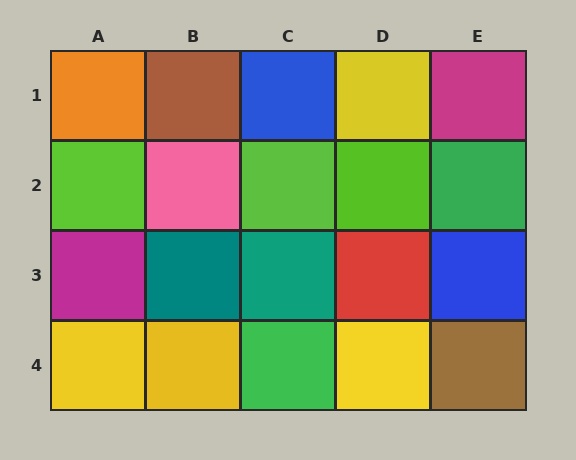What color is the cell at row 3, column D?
Red.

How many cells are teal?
2 cells are teal.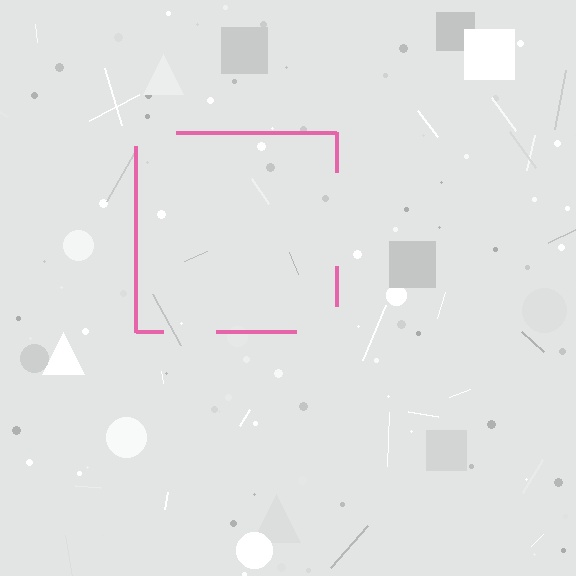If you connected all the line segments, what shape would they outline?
They would outline a square.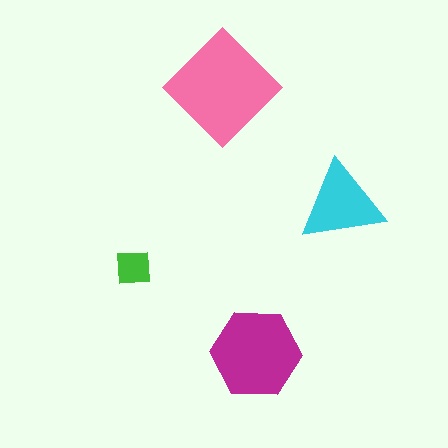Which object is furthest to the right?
The cyan triangle is rightmost.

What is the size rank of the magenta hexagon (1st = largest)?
2nd.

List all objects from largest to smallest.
The pink diamond, the magenta hexagon, the cyan triangle, the green square.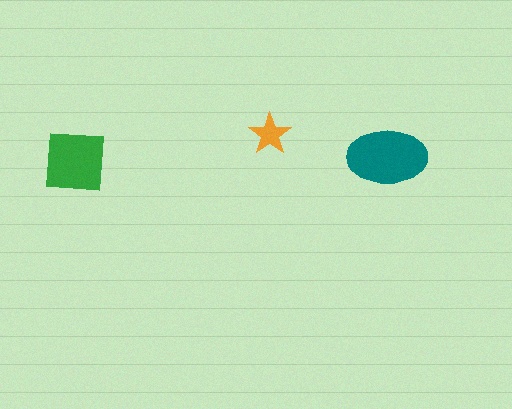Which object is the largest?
The teal ellipse.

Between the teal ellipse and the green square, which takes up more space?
The teal ellipse.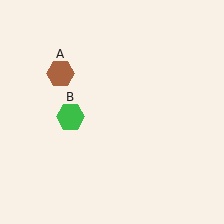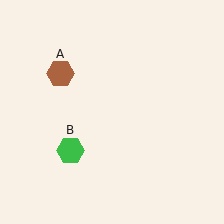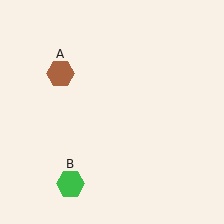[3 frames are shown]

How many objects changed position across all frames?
1 object changed position: green hexagon (object B).